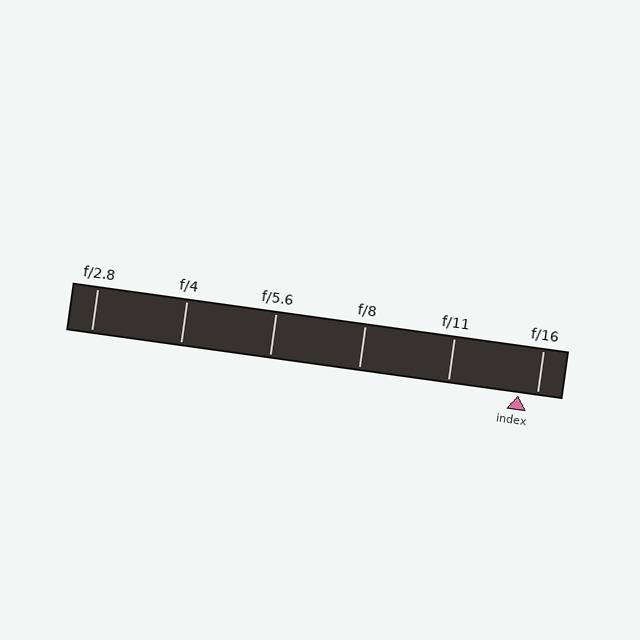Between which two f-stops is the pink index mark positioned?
The index mark is between f/11 and f/16.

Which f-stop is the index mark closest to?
The index mark is closest to f/16.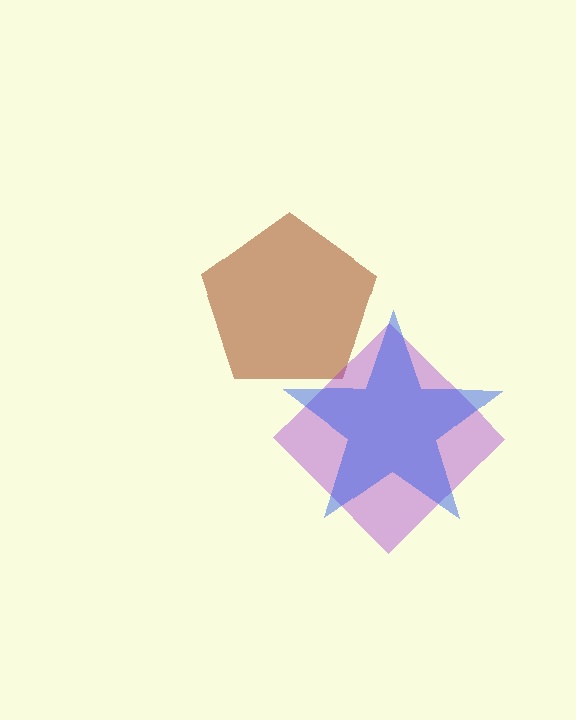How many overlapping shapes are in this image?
There are 3 overlapping shapes in the image.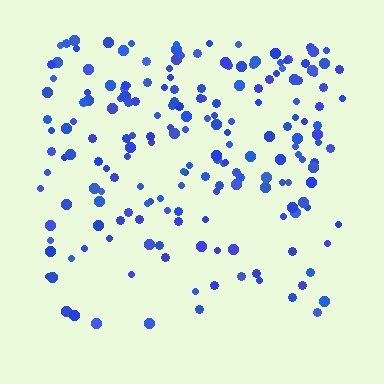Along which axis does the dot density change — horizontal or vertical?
Vertical.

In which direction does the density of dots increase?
From bottom to top, with the top side densest.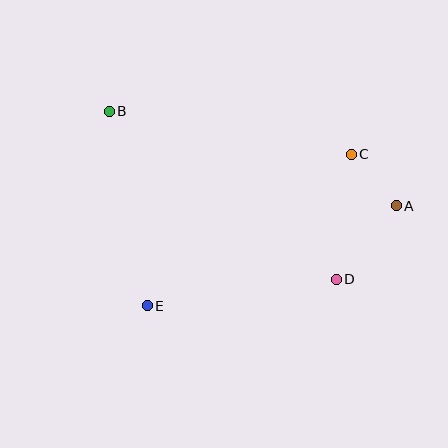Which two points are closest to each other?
Points A and C are closest to each other.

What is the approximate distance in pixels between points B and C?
The distance between B and C is approximately 246 pixels.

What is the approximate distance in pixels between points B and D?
The distance between B and D is approximately 283 pixels.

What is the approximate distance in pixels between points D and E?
The distance between D and E is approximately 191 pixels.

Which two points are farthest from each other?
Points A and B are farthest from each other.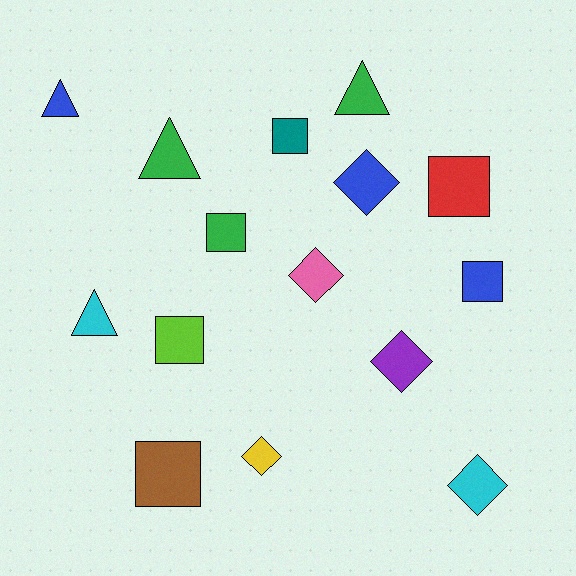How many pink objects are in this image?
There is 1 pink object.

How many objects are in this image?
There are 15 objects.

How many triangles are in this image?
There are 4 triangles.